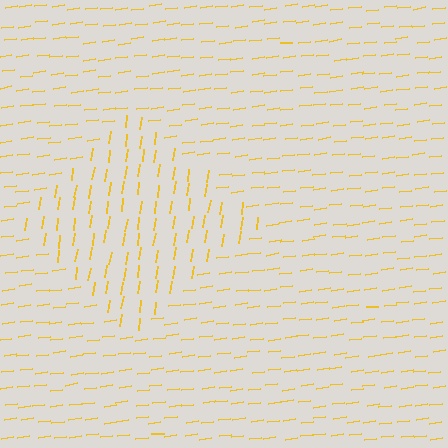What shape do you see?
I see a diamond.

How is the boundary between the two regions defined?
The boundary is defined purely by a change in line orientation (approximately 75 degrees difference). All lines are the same color and thickness.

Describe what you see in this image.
The image is filled with small yellow line segments. A diamond region in the image has lines oriented differently from the surrounding lines, creating a visible texture boundary.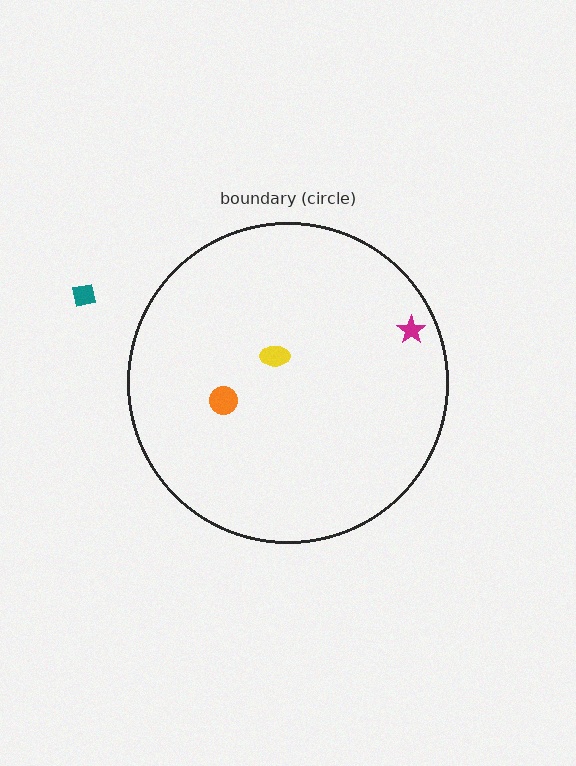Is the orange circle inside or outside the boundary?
Inside.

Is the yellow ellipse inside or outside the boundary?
Inside.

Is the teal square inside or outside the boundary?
Outside.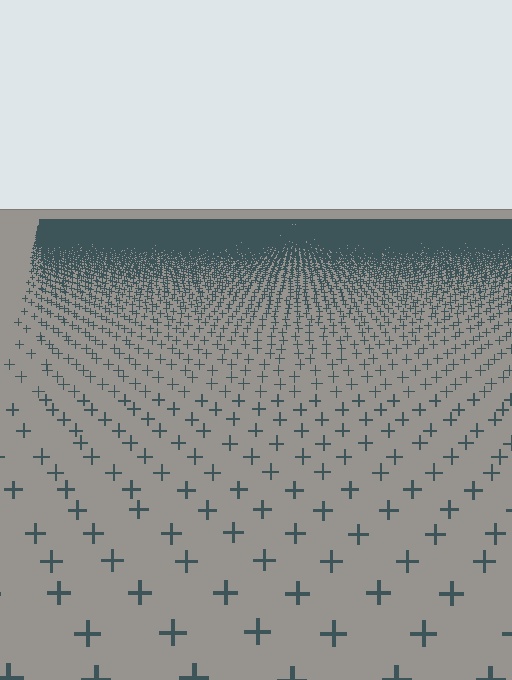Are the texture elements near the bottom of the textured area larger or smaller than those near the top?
Larger. Near the bottom, elements are closer to the viewer and appear at a bigger on-screen size.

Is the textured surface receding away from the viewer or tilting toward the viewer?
The surface is receding away from the viewer. Texture elements get smaller and denser toward the top.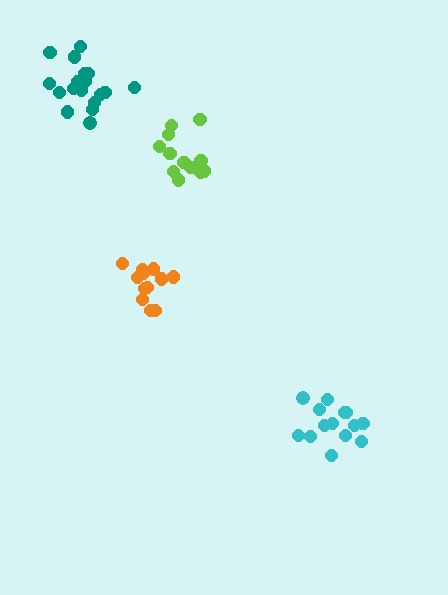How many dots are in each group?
Group 1: 14 dots, Group 2: 12 dots, Group 3: 13 dots, Group 4: 18 dots (57 total).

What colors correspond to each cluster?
The clusters are colored: cyan, orange, lime, teal.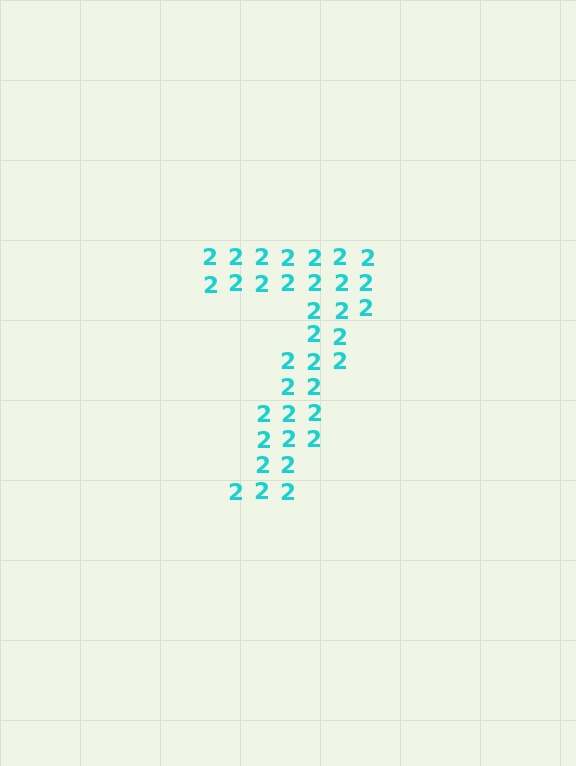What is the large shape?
The large shape is the digit 7.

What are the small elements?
The small elements are digit 2's.